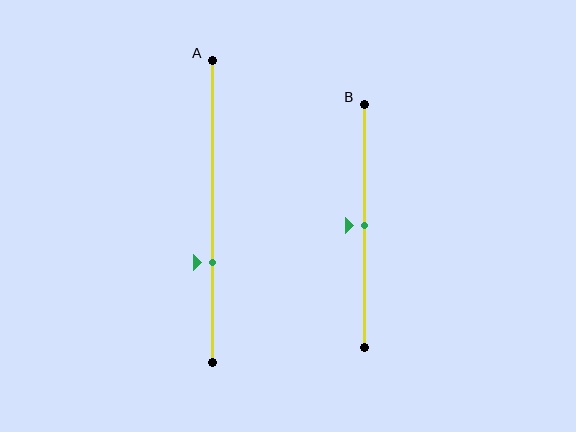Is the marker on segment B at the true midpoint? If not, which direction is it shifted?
Yes, the marker on segment B is at the true midpoint.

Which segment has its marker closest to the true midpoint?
Segment B has its marker closest to the true midpoint.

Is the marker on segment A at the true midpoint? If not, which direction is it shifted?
No, the marker on segment A is shifted downward by about 17% of the segment length.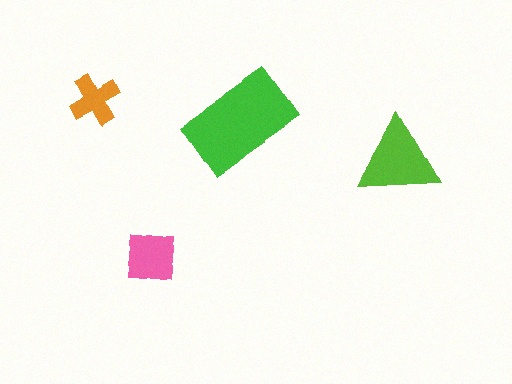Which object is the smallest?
The orange cross.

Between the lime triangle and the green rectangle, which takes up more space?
The green rectangle.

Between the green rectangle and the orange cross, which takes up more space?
The green rectangle.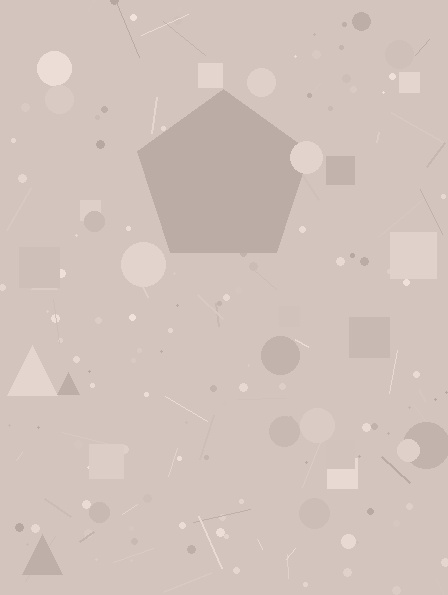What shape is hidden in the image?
A pentagon is hidden in the image.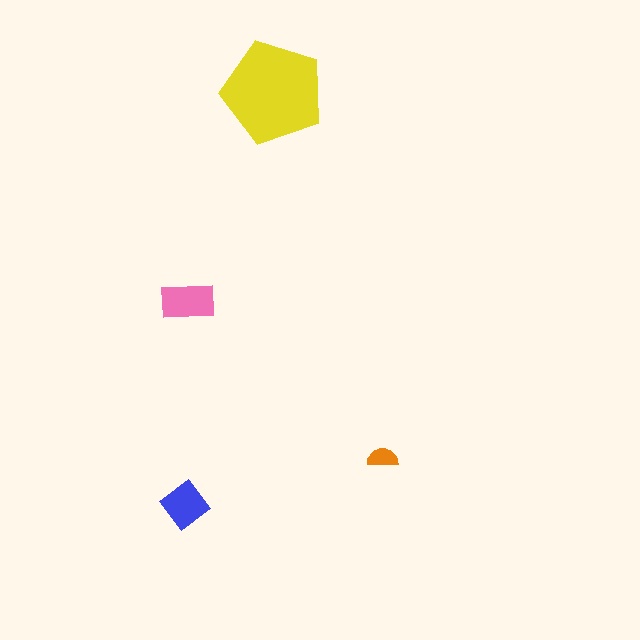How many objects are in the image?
There are 4 objects in the image.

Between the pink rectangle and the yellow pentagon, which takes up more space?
The yellow pentagon.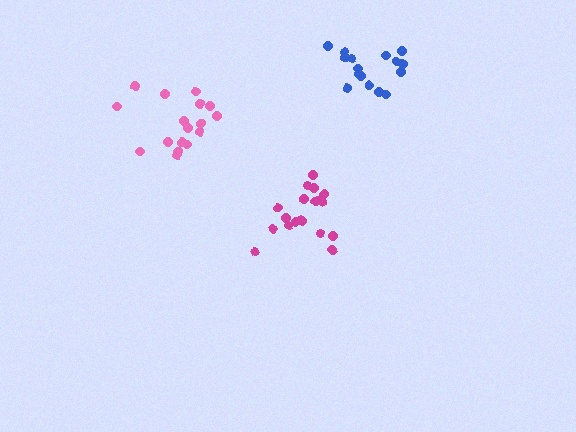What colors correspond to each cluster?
The clusters are colored: blue, magenta, pink.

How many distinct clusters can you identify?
There are 3 distinct clusters.